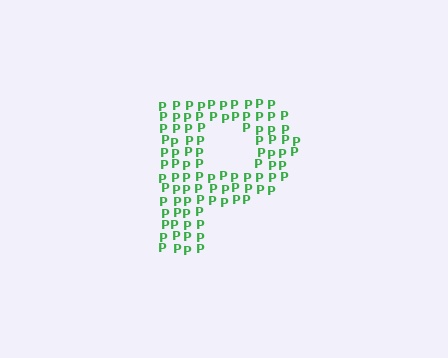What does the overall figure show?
The overall figure shows the letter P.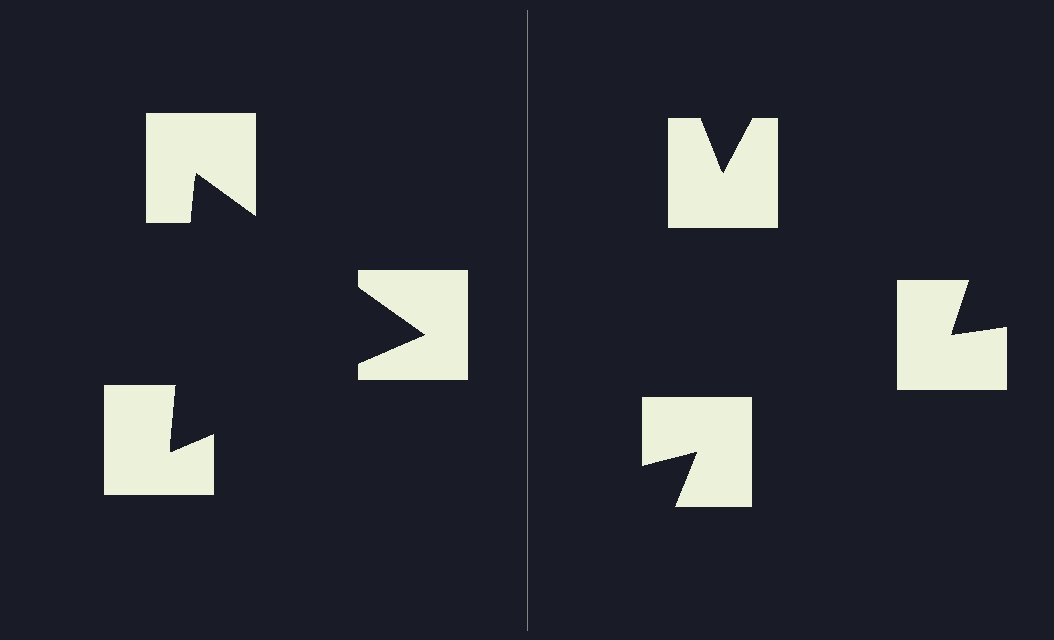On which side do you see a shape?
An illusory triangle appears on the left side. On the right side the wedge cuts are rotated, so no coherent shape forms.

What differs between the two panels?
The notched squares are positioned identically on both sides; only the wedge orientations differ. On the left they align to a triangle; on the right they are misaligned.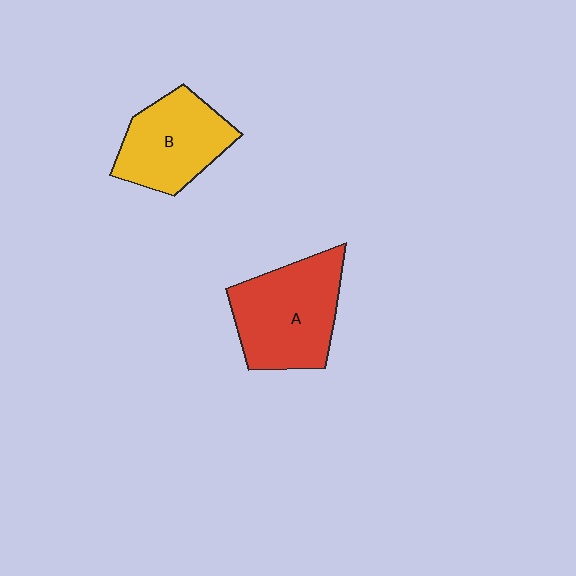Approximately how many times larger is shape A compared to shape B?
Approximately 1.2 times.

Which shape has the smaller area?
Shape B (yellow).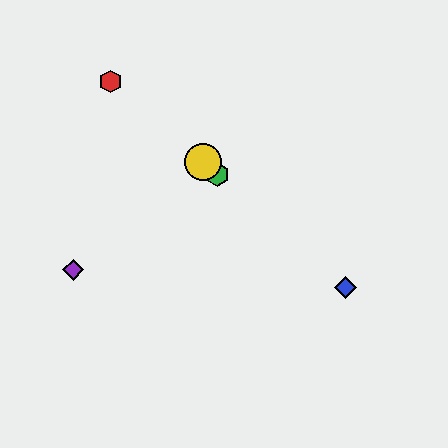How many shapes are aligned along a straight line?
4 shapes (the red hexagon, the blue diamond, the green hexagon, the yellow circle) are aligned along a straight line.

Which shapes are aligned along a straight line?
The red hexagon, the blue diamond, the green hexagon, the yellow circle are aligned along a straight line.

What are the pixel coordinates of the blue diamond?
The blue diamond is at (345, 287).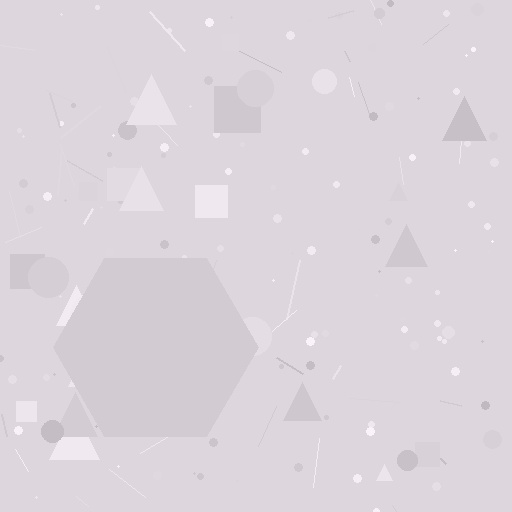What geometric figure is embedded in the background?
A hexagon is embedded in the background.